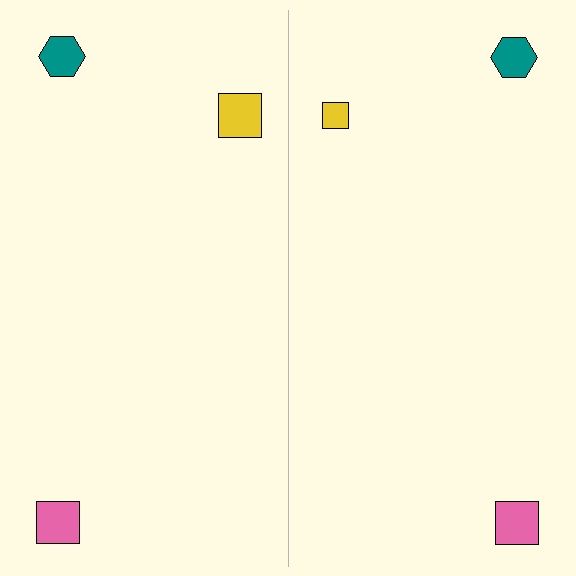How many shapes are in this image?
There are 6 shapes in this image.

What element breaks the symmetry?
The yellow square on the right side has a different size than its mirror counterpart.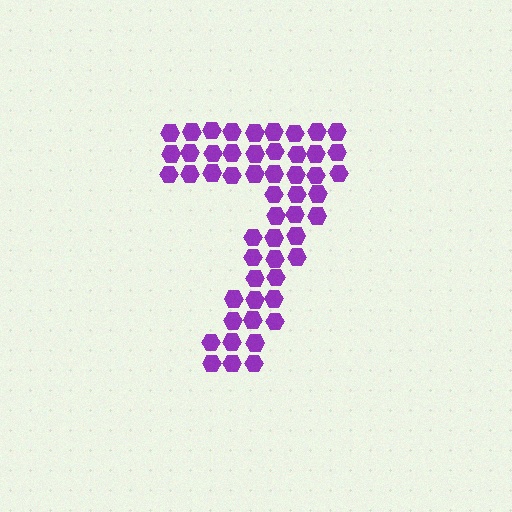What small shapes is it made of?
It is made of small hexagons.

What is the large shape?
The large shape is the digit 7.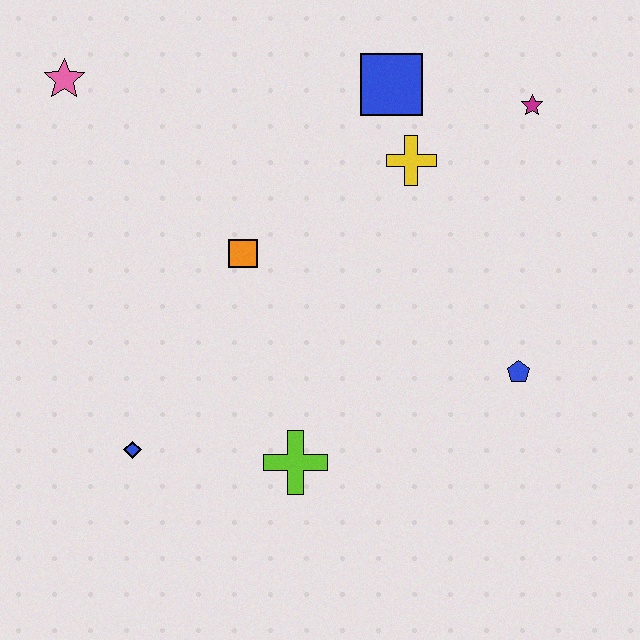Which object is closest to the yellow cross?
The blue square is closest to the yellow cross.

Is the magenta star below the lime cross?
No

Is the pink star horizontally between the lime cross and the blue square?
No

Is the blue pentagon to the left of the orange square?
No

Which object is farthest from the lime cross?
The pink star is farthest from the lime cross.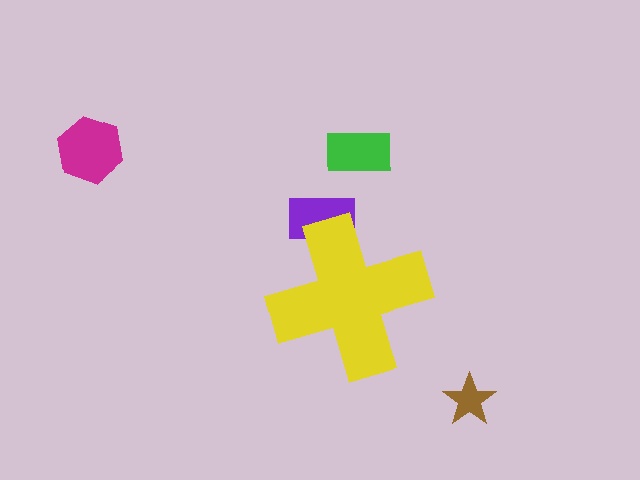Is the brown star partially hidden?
No, the brown star is fully visible.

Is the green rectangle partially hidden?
No, the green rectangle is fully visible.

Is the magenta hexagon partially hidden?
No, the magenta hexagon is fully visible.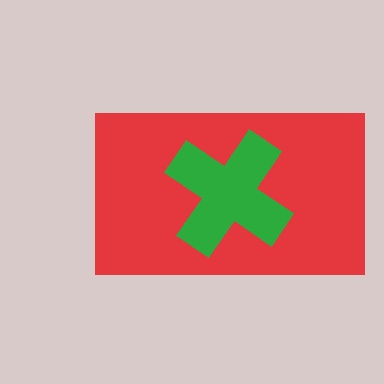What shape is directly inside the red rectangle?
The green cross.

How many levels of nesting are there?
2.